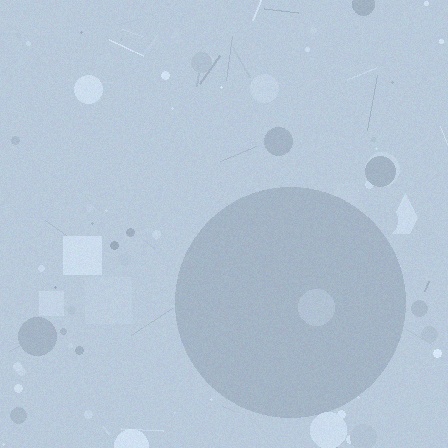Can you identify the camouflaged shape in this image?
The camouflaged shape is a circle.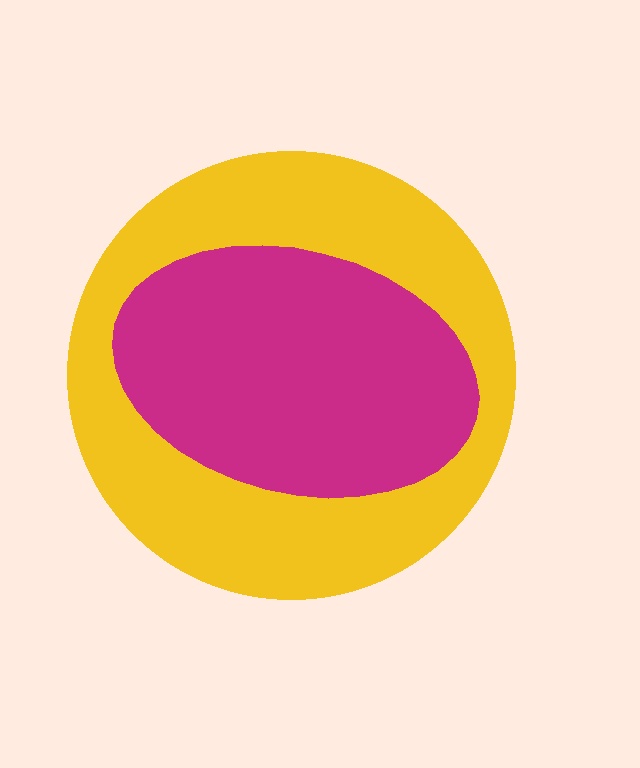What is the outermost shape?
The yellow circle.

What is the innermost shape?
The magenta ellipse.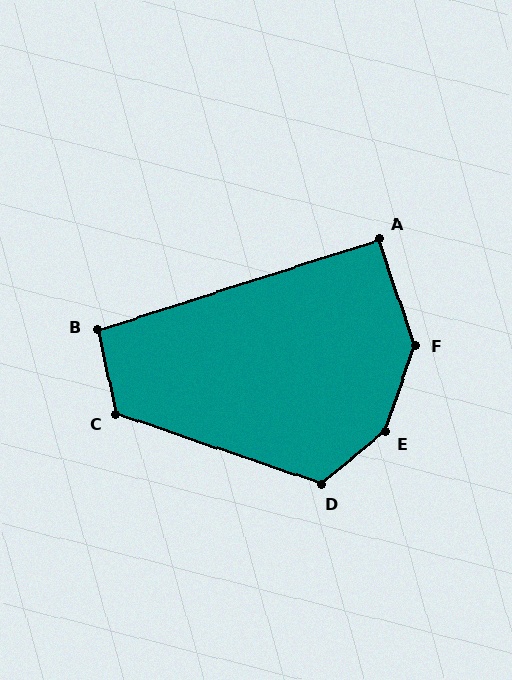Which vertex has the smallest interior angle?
A, at approximately 91 degrees.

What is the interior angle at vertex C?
Approximately 121 degrees (obtuse).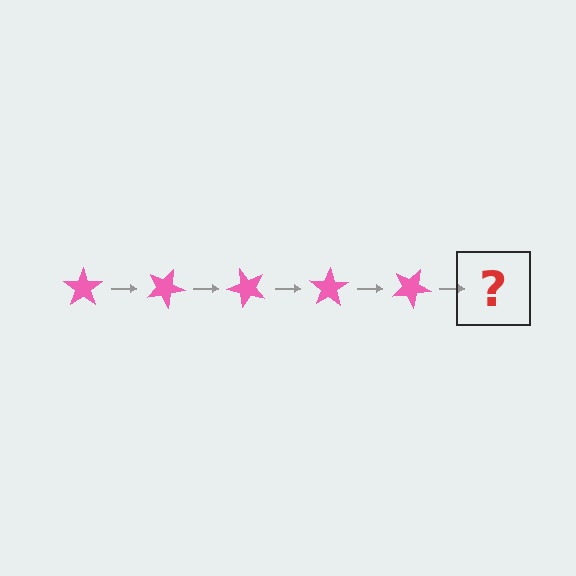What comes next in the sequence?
The next element should be a pink star rotated 125 degrees.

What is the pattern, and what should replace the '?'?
The pattern is that the star rotates 25 degrees each step. The '?' should be a pink star rotated 125 degrees.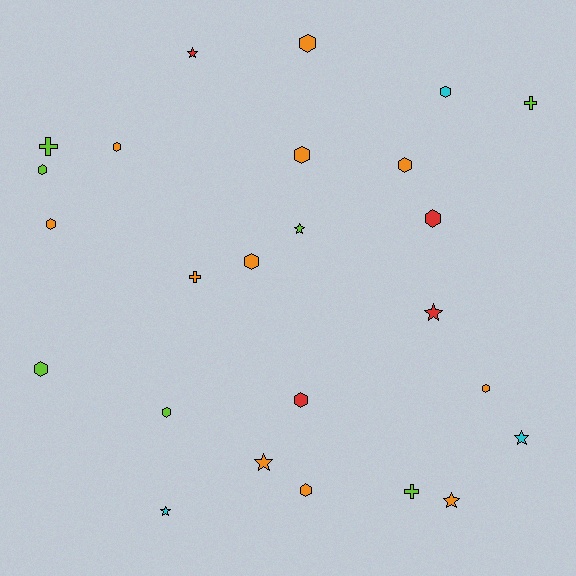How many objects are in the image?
There are 25 objects.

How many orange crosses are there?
There is 1 orange cross.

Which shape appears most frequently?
Hexagon, with 14 objects.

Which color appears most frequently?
Orange, with 11 objects.